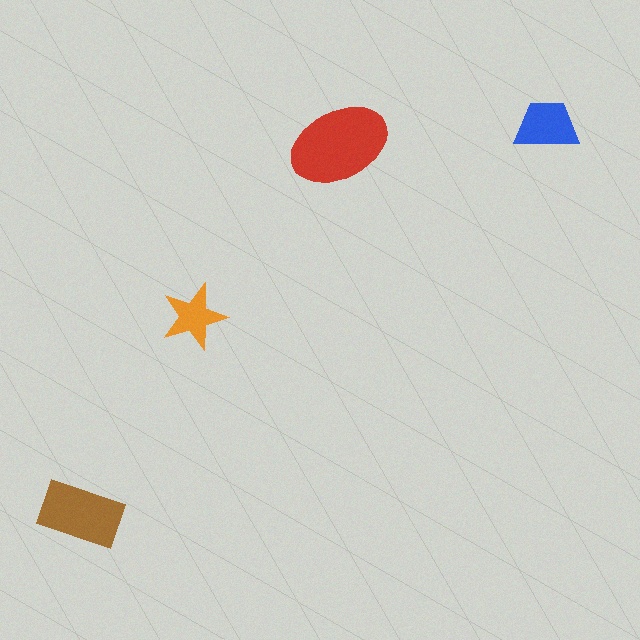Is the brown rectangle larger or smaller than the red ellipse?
Smaller.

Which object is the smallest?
The orange star.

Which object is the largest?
The red ellipse.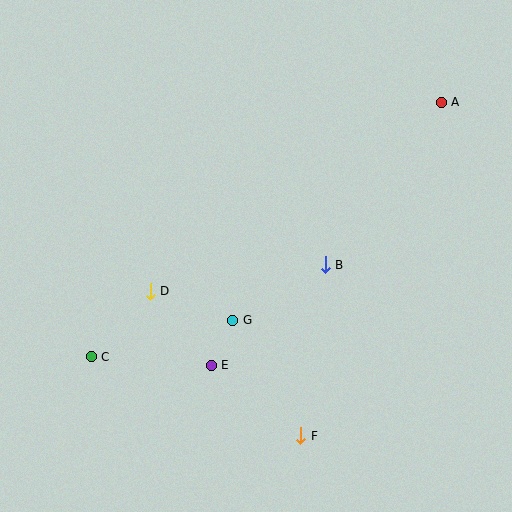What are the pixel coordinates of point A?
Point A is at (441, 102).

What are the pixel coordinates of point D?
Point D is at (150, 291).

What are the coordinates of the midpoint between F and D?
The midpoint between F and D is at (226, 364).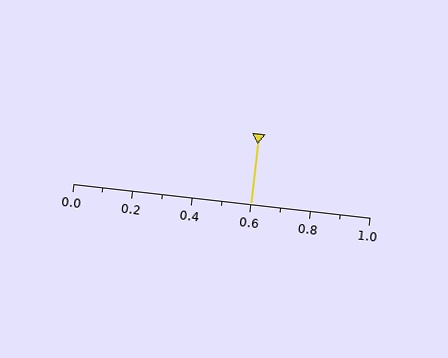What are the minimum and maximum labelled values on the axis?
The axis runs from 0.0 to 1.0.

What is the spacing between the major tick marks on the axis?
The major ticks are spaced 0.2 apart.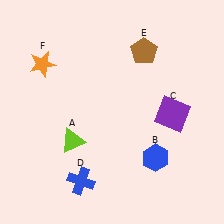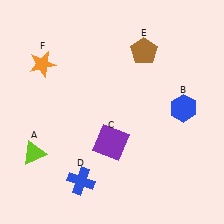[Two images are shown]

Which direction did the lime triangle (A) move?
The lime triangle (A) moved left.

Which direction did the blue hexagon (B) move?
The blue hexagon (B) moved up.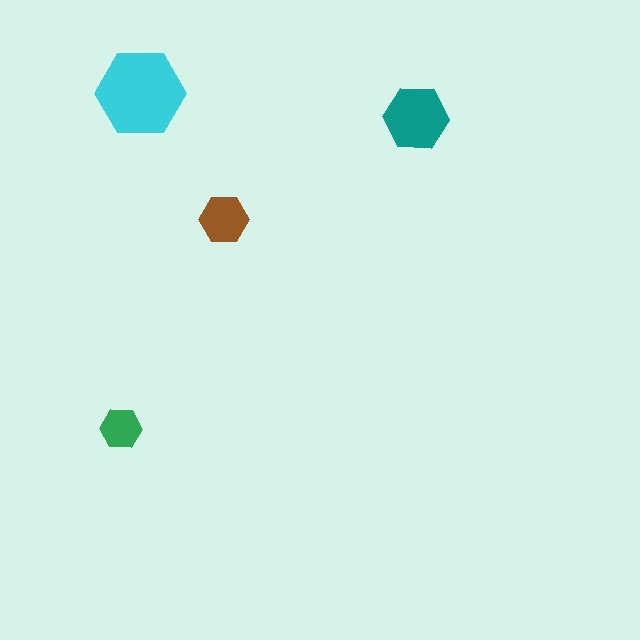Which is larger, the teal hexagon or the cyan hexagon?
The cyan one.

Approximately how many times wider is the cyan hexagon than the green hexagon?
About 2 times wider.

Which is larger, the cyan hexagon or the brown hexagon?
The cyan one.